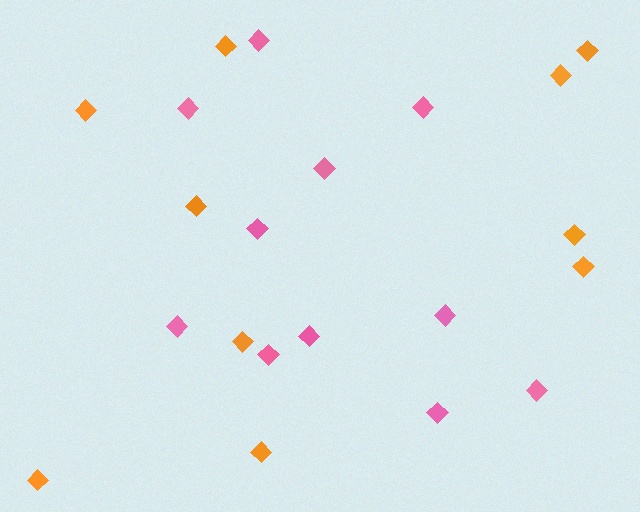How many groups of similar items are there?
There are 2 groups: one group of pink diamonds (11) and one group of orange diamonds (10).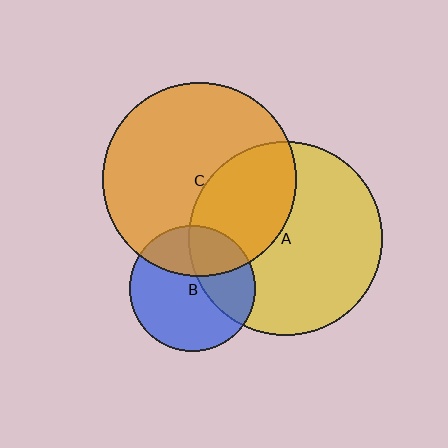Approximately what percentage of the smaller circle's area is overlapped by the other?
Approximately 30%.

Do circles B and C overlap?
Yes.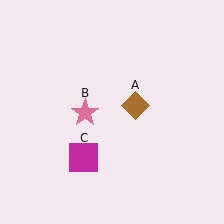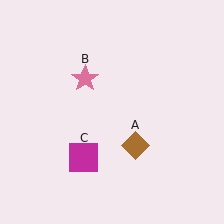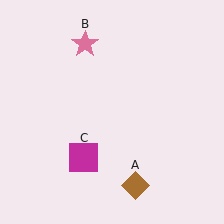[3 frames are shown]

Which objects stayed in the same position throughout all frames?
Magenta square (object C) remained stationary.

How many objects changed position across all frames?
2 objects changed position: brown diamond (object A), pink star (object B).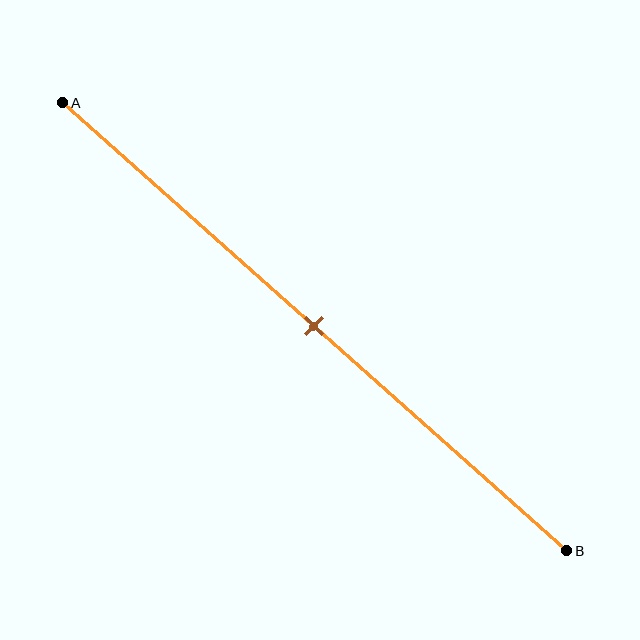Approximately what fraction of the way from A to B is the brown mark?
The brown mark is approximately 50% of the way from A to B.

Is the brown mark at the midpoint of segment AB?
Yes, the mark is approximately at the midpoint.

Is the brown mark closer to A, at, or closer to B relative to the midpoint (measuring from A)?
The brown mark is approximately at the midpoint of segment AB.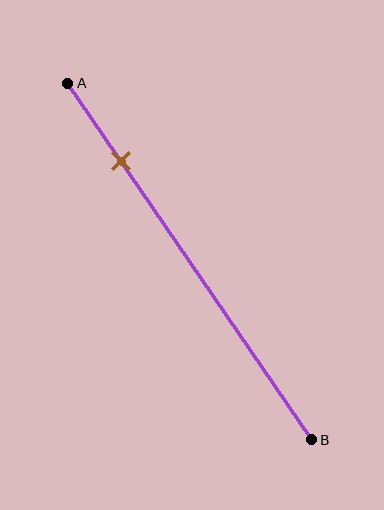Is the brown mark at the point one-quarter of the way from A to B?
No, the mark is at about 20% from A, not at the 25% one-quarter point.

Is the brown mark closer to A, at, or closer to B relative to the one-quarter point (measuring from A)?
The brown mark is closer to point A than the one-quarter point of segment AB.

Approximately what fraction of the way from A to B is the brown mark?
The brown mark is approximately 20% of the way from A to B.